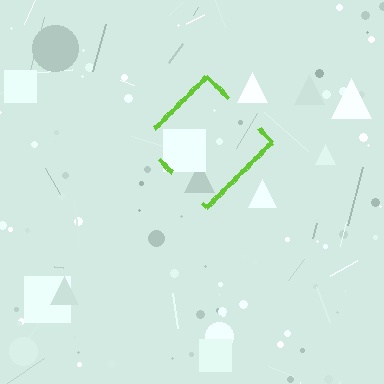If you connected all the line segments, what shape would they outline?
They would outline a diamond.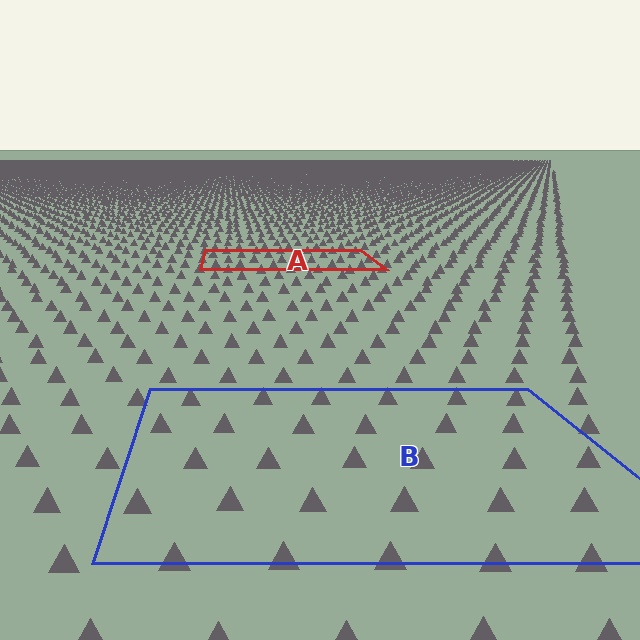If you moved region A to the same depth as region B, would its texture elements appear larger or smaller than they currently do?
They would appear larger. At a closer depth, the same texture elements are projected at a bigger on-screen size.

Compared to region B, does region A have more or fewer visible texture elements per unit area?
Region A has more texture elements per unit area — they are packed more densely because it is farther away.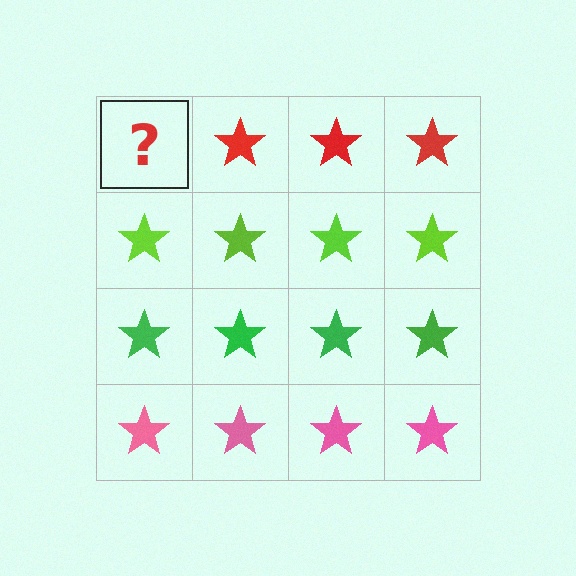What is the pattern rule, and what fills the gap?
The rule is that each row has a consistent color. The gap should be filled with a red star.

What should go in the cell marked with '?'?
The missing cell should contain a red star.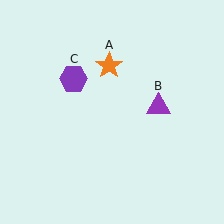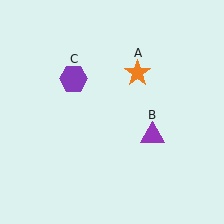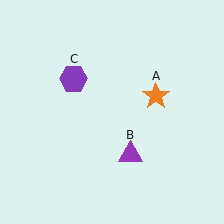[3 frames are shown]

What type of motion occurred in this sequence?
The orange star (object A), purple triangle (object B) rotated clockwise around the center of the scene.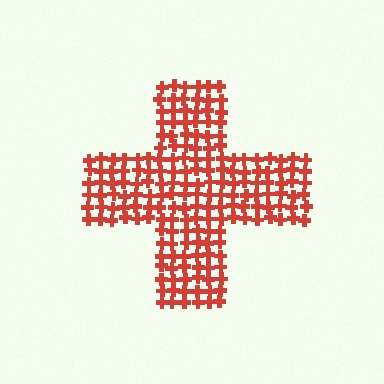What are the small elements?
The small elements are crosses.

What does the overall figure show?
The overall figure shows a cross.